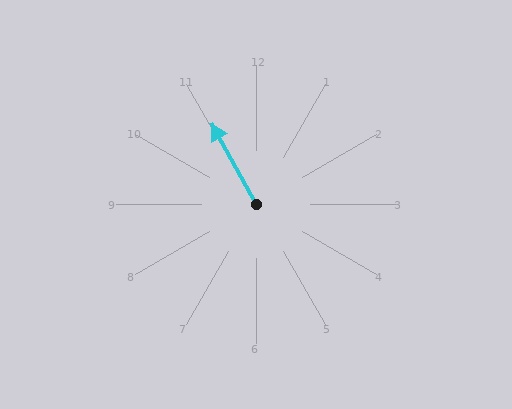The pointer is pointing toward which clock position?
Roughly 11 o'clock.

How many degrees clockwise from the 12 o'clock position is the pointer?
Approximately 331 degrees.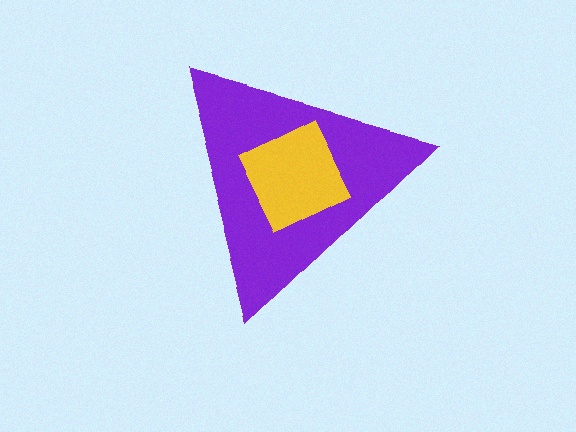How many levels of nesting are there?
2.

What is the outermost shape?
The purple triangle.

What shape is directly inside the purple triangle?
The yellow square.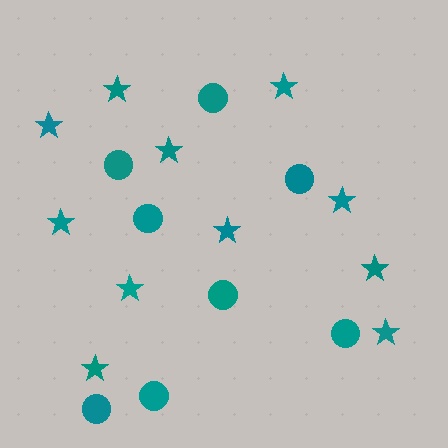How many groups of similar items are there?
There are 2 groups: one group of stars (11) and one group of circles (8).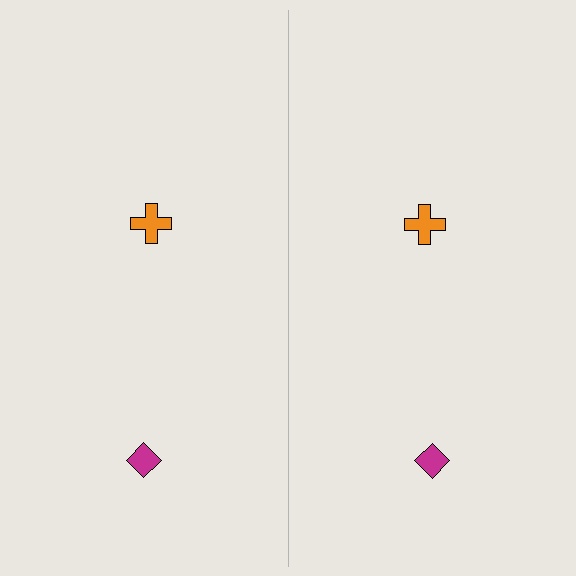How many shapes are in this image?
There are 4 shapes in this image.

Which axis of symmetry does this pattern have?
The pattern has a vertical axis of symmetry running through the center of the image.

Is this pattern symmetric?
Yes, this pattern has bilateral (reflection) symmetry.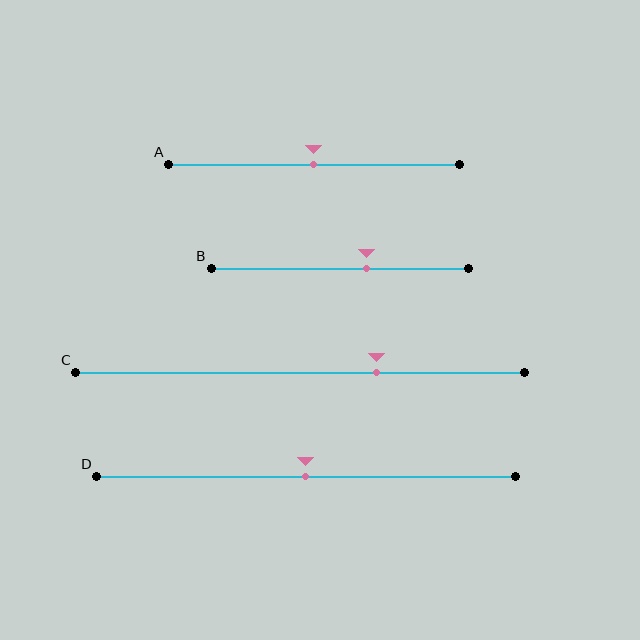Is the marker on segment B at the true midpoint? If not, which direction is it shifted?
No, the marker on segment B is shifted to the right by about 10% of the segment length.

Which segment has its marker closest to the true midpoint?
Segment A has its marker closest to the true midpoint.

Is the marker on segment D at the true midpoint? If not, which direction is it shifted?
Yes, the marker on segment D is at the true midpoint.